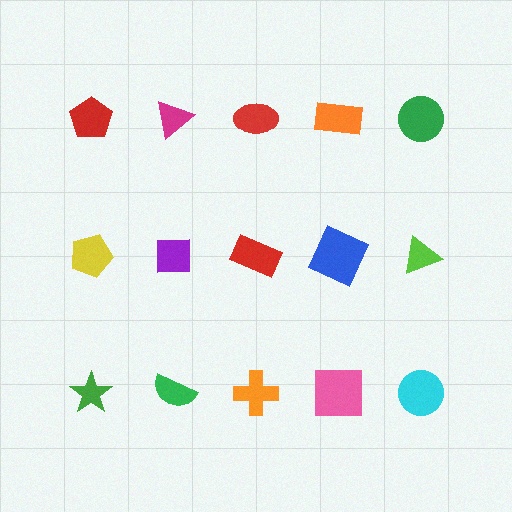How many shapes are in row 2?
5 shapes.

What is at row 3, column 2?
A green semicircle.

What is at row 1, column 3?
A red ellipse.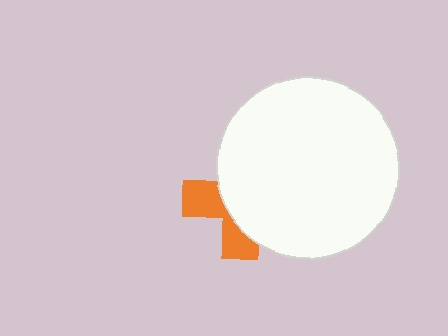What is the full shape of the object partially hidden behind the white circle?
The partially hidden object is an orange cross.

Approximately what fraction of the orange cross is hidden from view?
Roughly 65% of the orange cross is hidden behind the white circle.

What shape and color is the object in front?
The object in front is a white circle.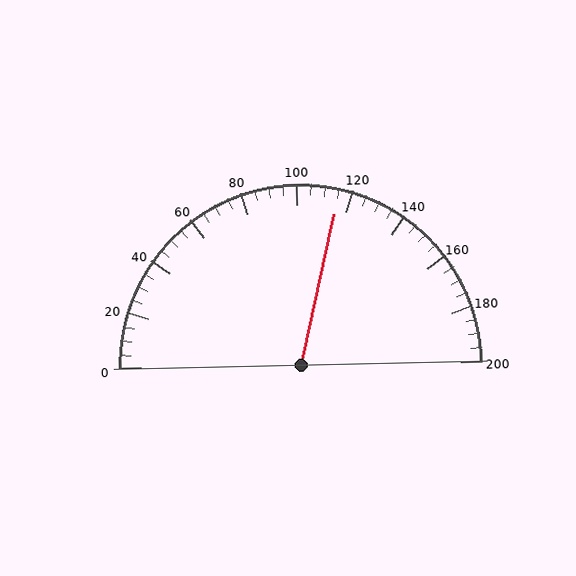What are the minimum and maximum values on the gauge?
The gauge ranges from 0 to 200.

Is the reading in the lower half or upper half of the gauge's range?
The reading is in the upper half of the range (0 to 200).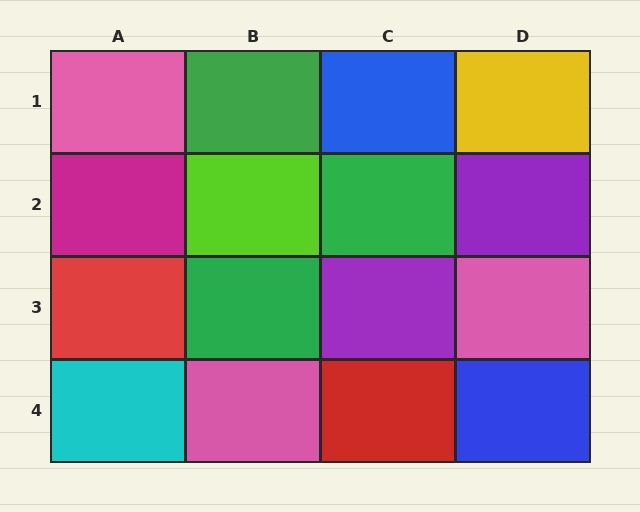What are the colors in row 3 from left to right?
Red, green, purple, pink.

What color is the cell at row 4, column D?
Blue.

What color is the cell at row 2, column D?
Purple.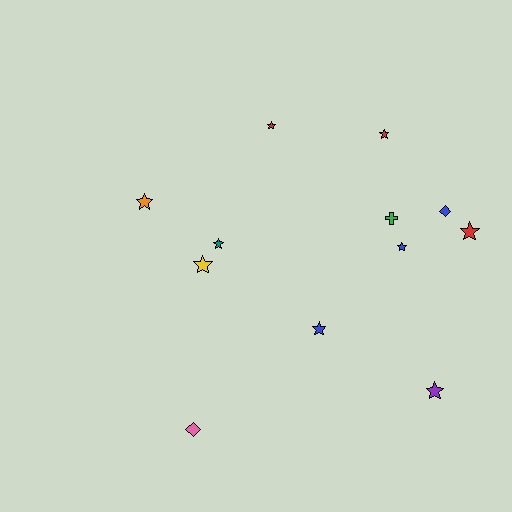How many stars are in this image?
There are 9 stars.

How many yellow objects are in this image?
There is 1 yellow object.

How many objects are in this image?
There are 12 objects.